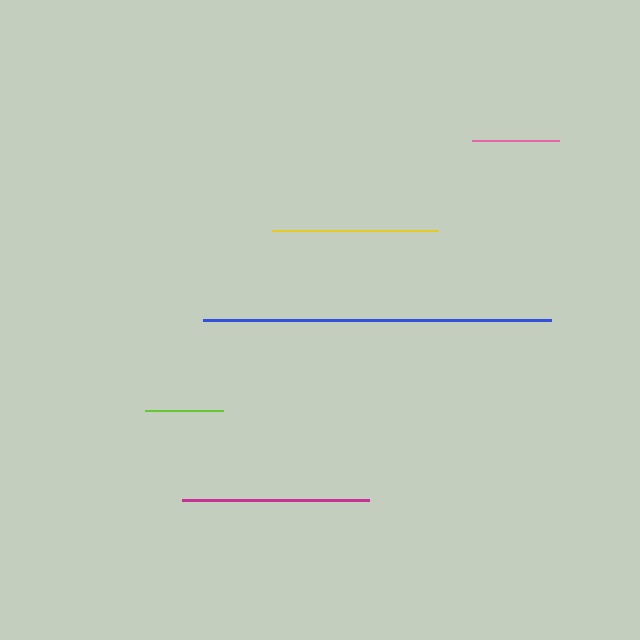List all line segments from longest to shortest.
From longest to shortest: blue, magenta, yellow, pink, lime.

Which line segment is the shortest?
The lime line is the shortest at approximately 79 pixels.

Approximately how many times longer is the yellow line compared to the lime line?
The yellow line is approximately 2.1 times the length of the lime line.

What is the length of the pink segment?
The pink segment is approximately 87 pixels long.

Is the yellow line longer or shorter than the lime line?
The yellow line is longer than the lime line.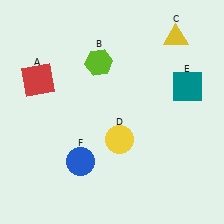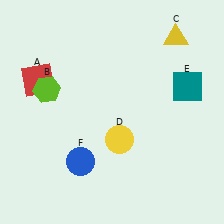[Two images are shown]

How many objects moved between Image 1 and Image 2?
1 object moved between the two images.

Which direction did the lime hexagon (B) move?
The lime hexagon (B) moved left.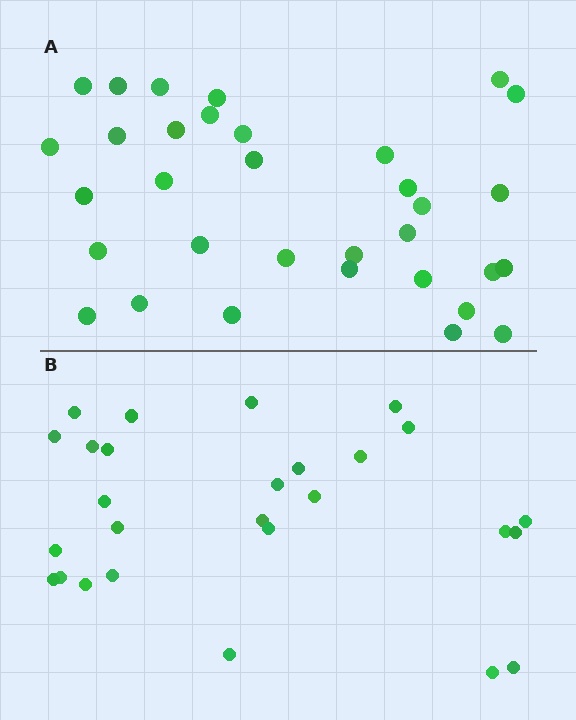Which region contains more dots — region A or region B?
Region A (the top region) has more dots.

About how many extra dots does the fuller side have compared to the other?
Region A has about 6 more dots than region B.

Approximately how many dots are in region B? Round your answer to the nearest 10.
About 30 dots. (The exact count is 27, which rounds to 30.)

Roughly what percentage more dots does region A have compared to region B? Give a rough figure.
About 20% more.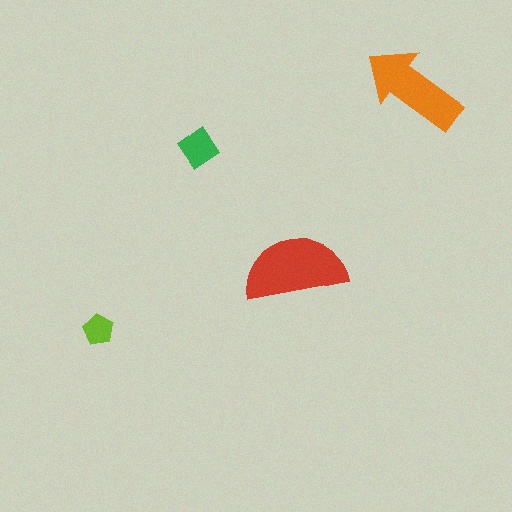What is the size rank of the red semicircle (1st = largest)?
1st.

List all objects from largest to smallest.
The red semicircle, the orange arrow, the green diamond, the lime pentagon.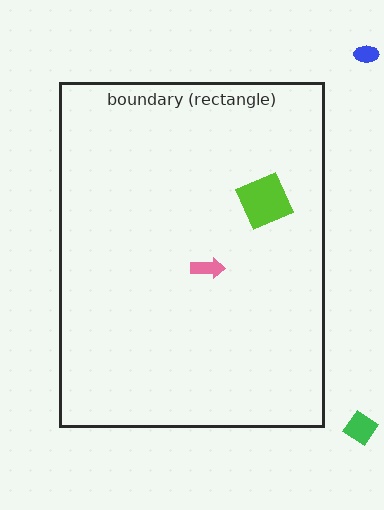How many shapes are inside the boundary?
2 inside, 2 outside.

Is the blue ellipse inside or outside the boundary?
Outside.